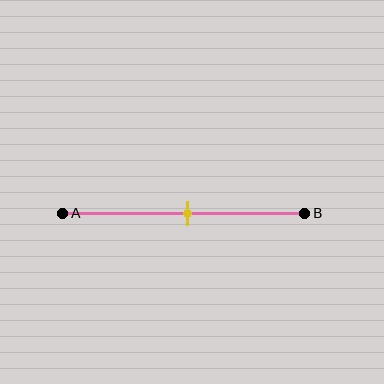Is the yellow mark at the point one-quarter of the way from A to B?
No, the mark is at about 50% from A, not at the 25% one-quarter point.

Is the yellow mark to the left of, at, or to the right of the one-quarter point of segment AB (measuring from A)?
The yellow mark is to the right of the one-quarter point of segment AB.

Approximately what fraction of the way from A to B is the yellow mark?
The yellow mark is approximately 50% of the way from A to B.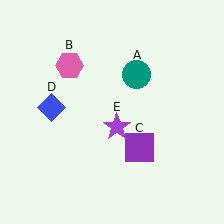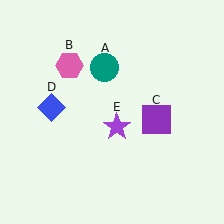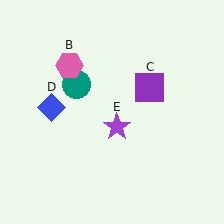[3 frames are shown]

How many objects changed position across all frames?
2 objects changed position: teal circle (object A), purple square (object C).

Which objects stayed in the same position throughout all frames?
Pink hexagon (object B) and blue diamond (object D) and purple star (object E) remained stationary.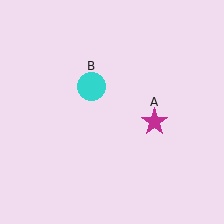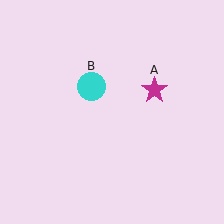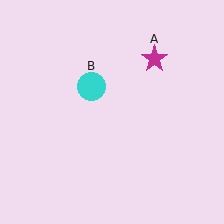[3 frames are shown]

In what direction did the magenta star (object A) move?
The magenta star (object A) moved up.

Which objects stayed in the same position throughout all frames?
Cyan circle (object B) remained stationary.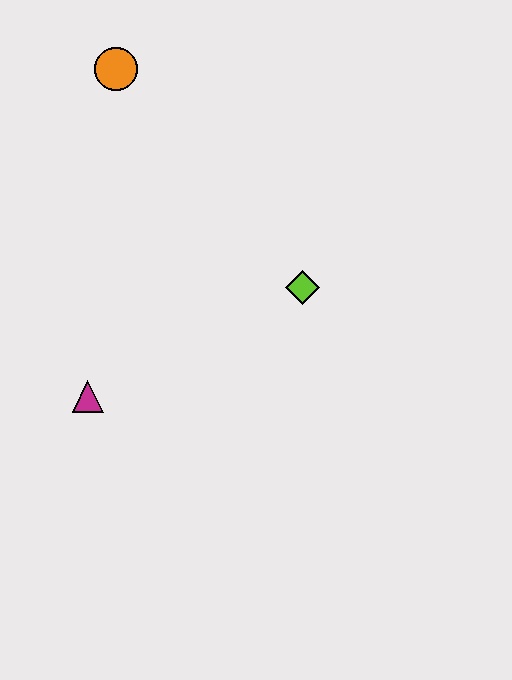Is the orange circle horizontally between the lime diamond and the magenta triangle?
Yes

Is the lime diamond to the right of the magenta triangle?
Yes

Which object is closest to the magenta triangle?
The lime diamond is closest to the magenta triangle.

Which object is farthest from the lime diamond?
The orange circle is farthest from the lime diamond.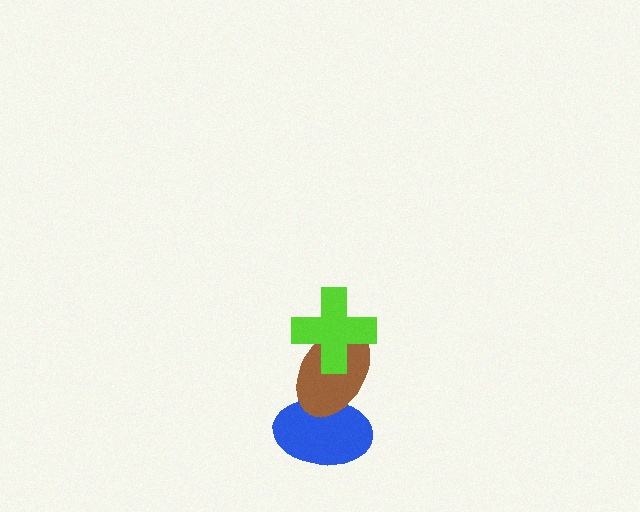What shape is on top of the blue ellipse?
The brown ellipse is on top of the blue ellipse.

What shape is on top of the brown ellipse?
The lime cross is on top of the brown ellipse.